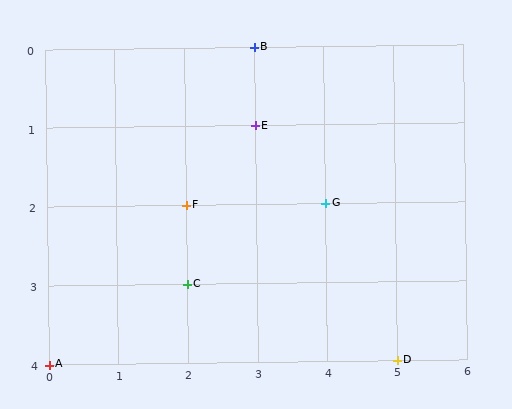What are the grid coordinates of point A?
Point A is at grid coordinates (0, 4).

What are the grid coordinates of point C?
Point C is at grid coordinates (2, 3).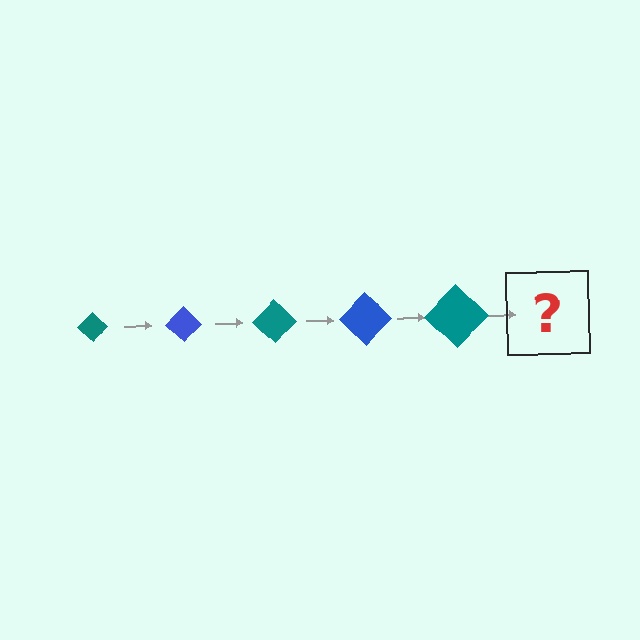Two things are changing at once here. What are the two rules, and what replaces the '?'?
The two rules are that the diamond grows larger each step and the color cycles through teal and blue. The '?' should be a blue diamond, larger than the previous one.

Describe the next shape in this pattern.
It should be a blue diamond, larger than the previous one.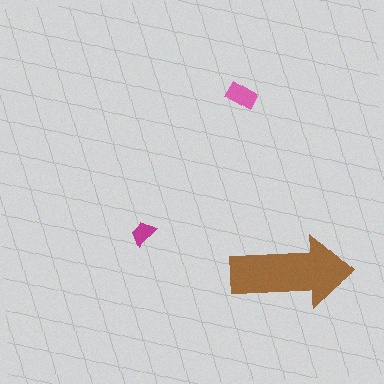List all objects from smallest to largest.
The magenta trapezoid, the pink rectangle, the brown arrow.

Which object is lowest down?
The brown arrow is bottommost.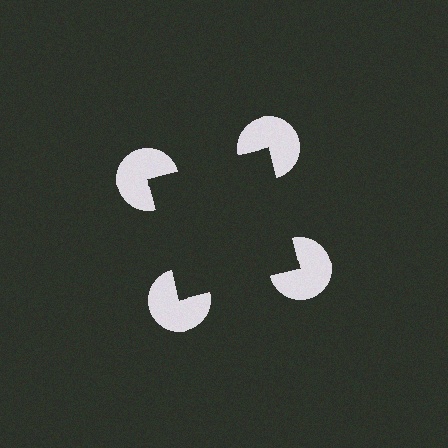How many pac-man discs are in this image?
There are 4 — one at each vertex of the illusory square.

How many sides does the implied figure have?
4 sides.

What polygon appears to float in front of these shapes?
An illusory square — its edges are inferred from the aligned wedge cuts in the pac-man discs, not physically drawn.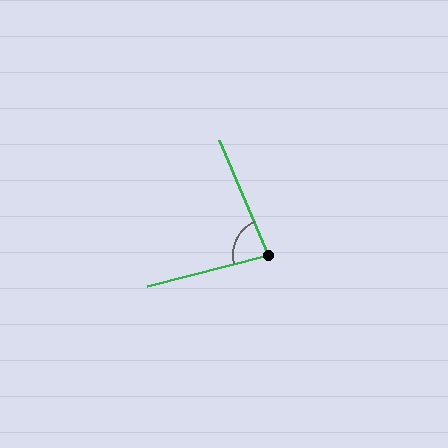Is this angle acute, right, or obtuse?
It is acute.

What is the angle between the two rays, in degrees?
Approximately 81 degrees.